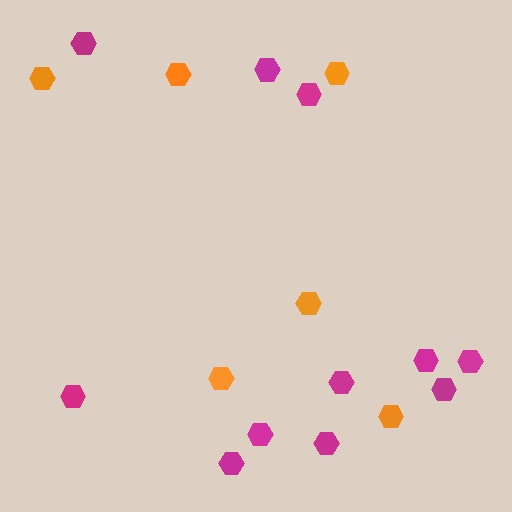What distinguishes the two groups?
There are 2 groups: one group of magenta hexagons (11) and one group of orange hexagons (6).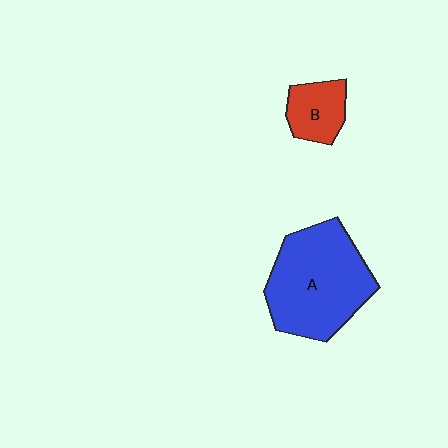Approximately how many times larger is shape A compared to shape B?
Approximately 2.9 times.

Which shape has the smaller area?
Shape B (red).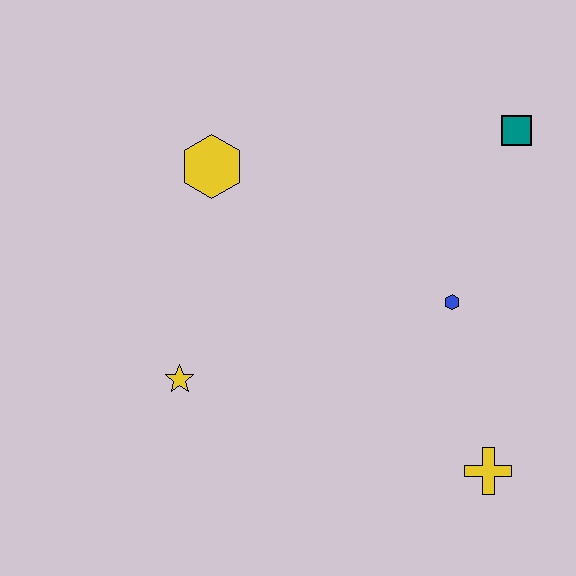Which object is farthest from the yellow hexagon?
The yellow cross is farthest from the yellow hexagon.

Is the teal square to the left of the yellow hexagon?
No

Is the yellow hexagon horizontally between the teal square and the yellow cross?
No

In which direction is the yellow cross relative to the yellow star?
The yellow cross is to the right of the yellow star.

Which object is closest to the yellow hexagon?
The yellow star is closest to the yellow hexagon.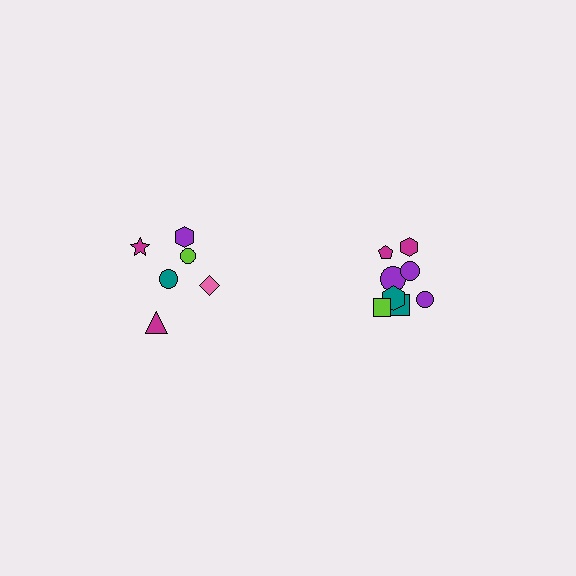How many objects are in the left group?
There are 6 objects.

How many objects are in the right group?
There are 8 objects.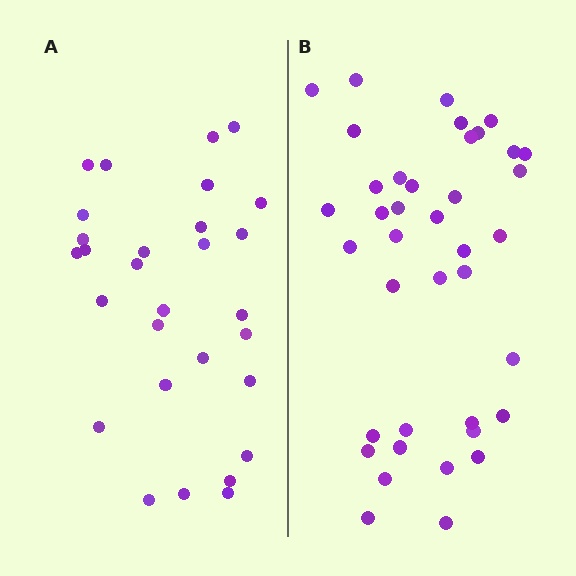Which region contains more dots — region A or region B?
Region B (the right region) has more dots.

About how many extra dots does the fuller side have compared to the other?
Region B has roughly 10 or so more dots than region A.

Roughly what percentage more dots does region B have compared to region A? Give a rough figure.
About 35% more.